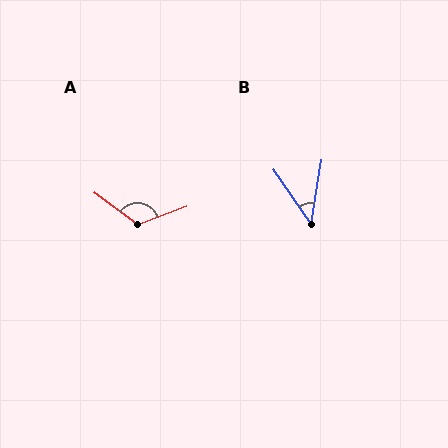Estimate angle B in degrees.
Approximately 44 degrees.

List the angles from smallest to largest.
B (44°), A (122°).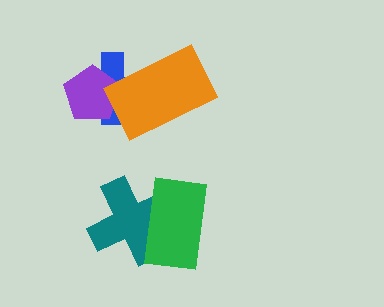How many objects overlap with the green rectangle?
1 object overlaps with the green rectangle.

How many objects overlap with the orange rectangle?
2 objects overlap with the orange rectangle.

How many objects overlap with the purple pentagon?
2 objects overlap with the purple pentagon.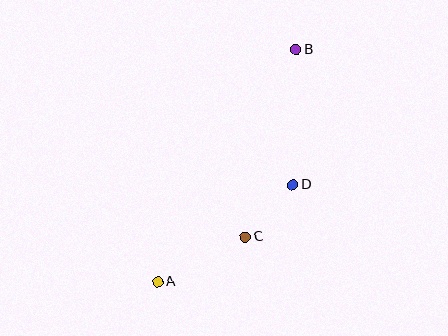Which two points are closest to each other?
Points C and D are closest to each other.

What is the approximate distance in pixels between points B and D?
The distance between B and D is approximately 135 pixels.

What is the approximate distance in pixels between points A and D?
The distance between A and D is approximately 167 pixels.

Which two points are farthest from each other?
Points A and B are farthest from each other.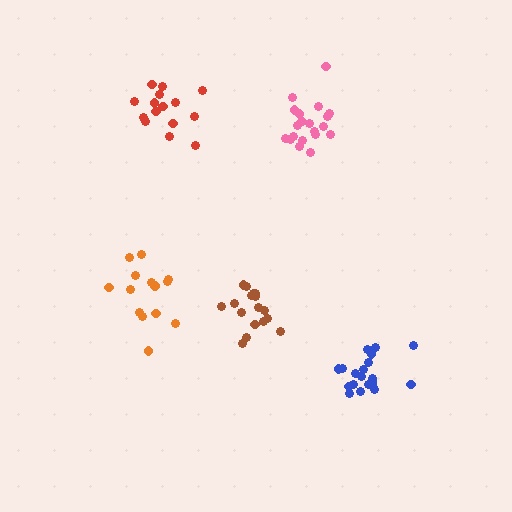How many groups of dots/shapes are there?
There are 5 groups.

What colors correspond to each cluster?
The clusters are colored: red, pink, brown, blue, orange.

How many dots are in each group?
Group 1: 15 dots, Group 2: 20 dots, Group 3: 17 dots, Group 4: 20 dots, Group 5: 14 dots (86 total).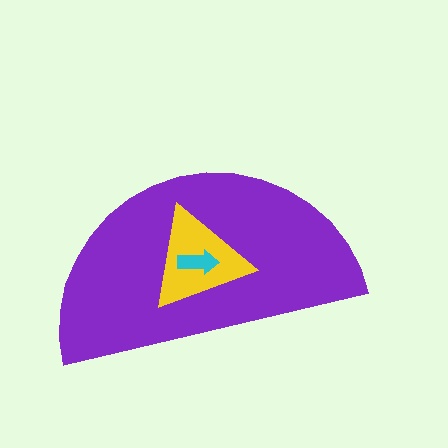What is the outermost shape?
The purple semicircle.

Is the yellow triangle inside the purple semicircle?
Yes.